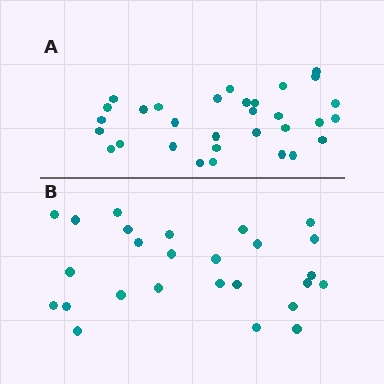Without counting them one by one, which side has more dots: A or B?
Region A (the top region) has more dots.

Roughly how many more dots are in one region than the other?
Region A has about 5 more dots than region B.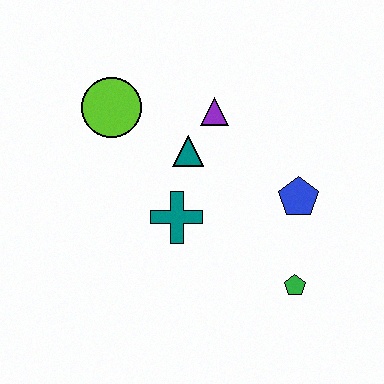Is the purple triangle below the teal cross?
No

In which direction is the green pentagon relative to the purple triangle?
The green pentagon is below the purple triangle.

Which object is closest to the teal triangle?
The purple triangle is closest to the teal triangle.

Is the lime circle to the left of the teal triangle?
Yes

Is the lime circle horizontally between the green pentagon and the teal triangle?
No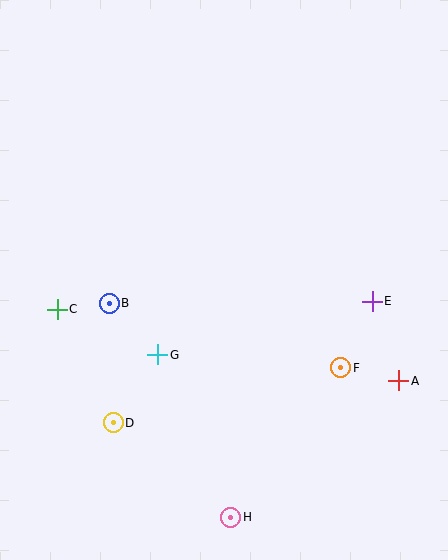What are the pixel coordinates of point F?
Point F is at (341, 368).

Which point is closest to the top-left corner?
Point C is closest to the top-left corner.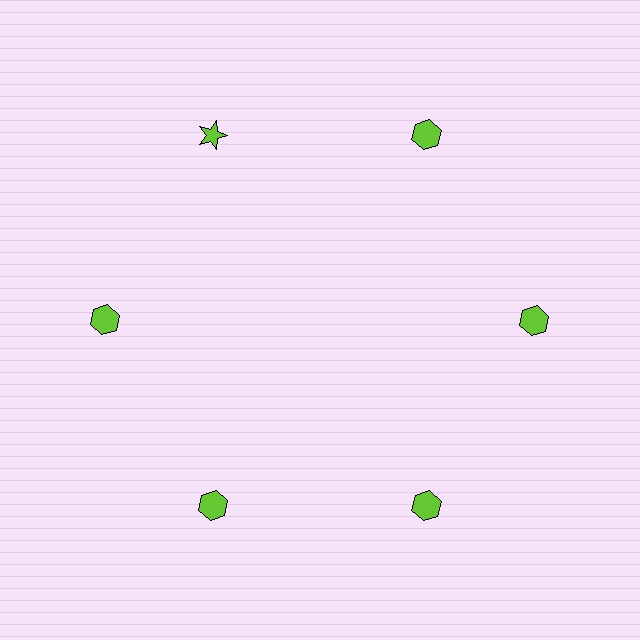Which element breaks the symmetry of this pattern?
The lime star at roughly the 11 o'clock position breaks the symmetry. All other shapes are lime hexagons.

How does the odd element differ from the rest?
It has a different shape: star instead of hexagon.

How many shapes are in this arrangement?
There are 6 shapes arranged in a ring pattern.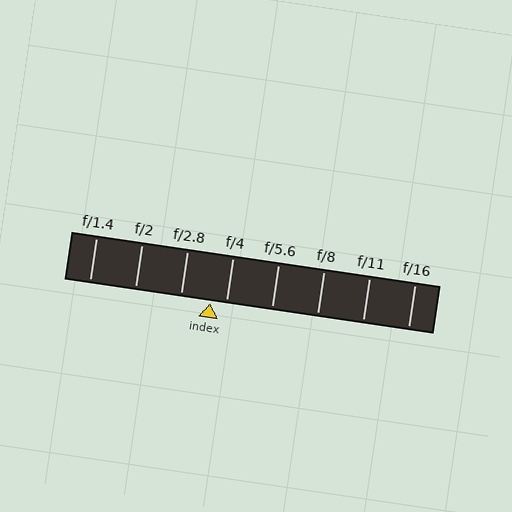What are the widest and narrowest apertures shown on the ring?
The widest aperture shown is f/1.4 and the narrowest is f/16.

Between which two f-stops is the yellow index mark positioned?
The index mark is between f/2.8 and f/4.